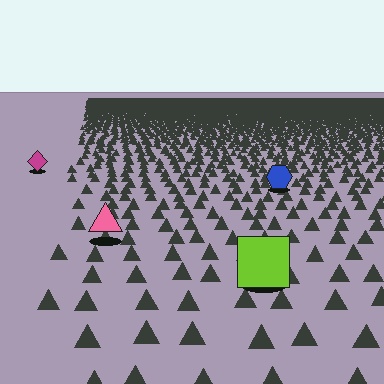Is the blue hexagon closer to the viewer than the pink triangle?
No. The pink triangle is closer — you can tell from the texture gradient: the ground texture is coarser near it.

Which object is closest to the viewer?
The lime square is closest. The texture marks near it are larger and more spread out.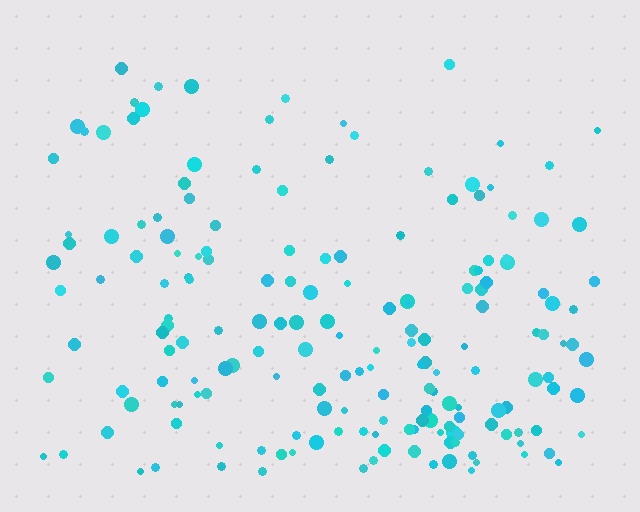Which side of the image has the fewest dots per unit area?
The top.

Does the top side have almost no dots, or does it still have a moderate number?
Still a moderate number, just noticeably fewer than the bottom.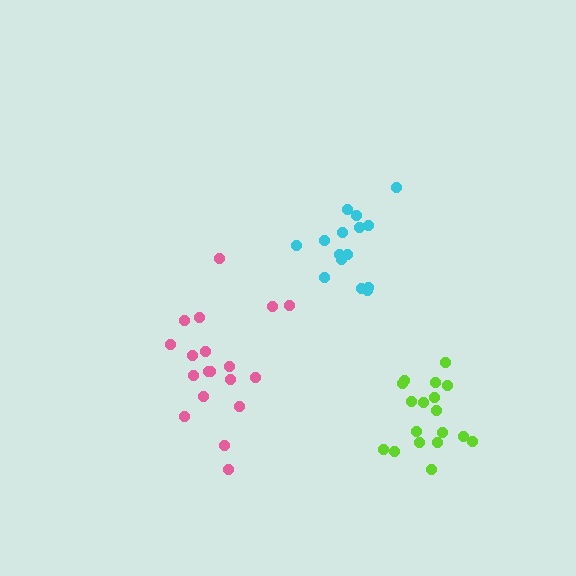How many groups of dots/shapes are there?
There are 3 groups.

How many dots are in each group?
Group 1: 18 dots, Group 2: 19 dots, Group 3: 15 dots (52 total).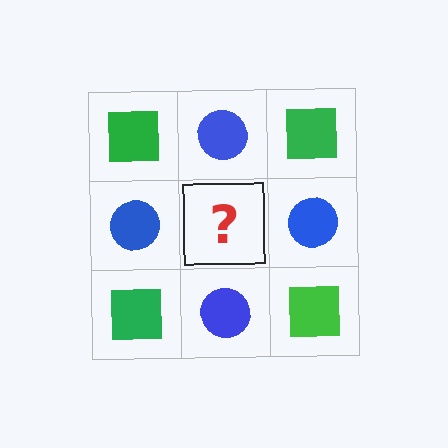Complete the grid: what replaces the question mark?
The question mark should be replaced with a green square.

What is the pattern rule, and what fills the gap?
The rule is that it alternates green square and blue circle in a checkerboard pattern. The gap should be filled with a green square.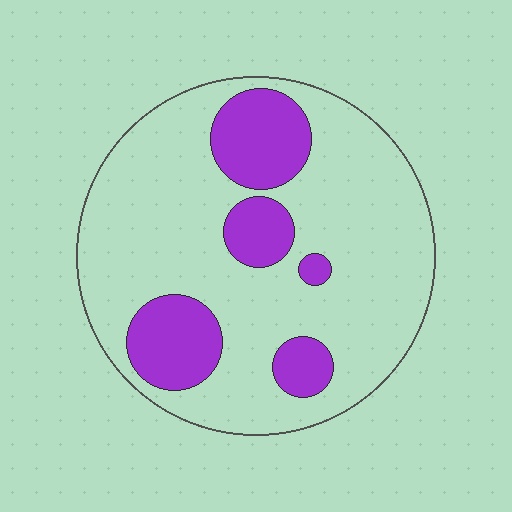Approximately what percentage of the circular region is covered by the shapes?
Approximately 25%.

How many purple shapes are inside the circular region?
5.